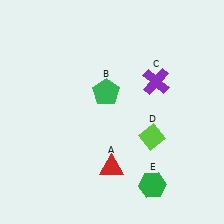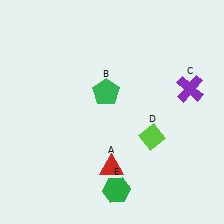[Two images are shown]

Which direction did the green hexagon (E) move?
The green hexagon (E) moved left.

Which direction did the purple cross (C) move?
The purple cross (C) moved right.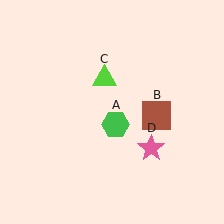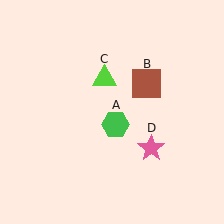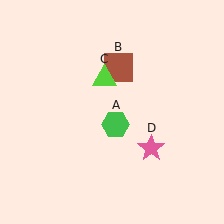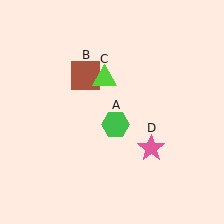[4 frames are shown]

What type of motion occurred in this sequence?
The brown square (object B) rotated counterclockwise around the center of the scene.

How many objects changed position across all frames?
1 object changed position: brown square (object B).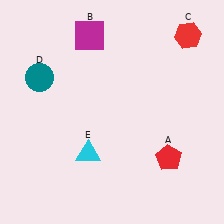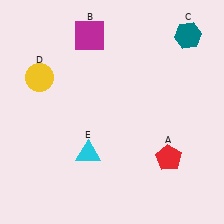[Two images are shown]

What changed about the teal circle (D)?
In Image 1, D is teal. In Image 2, it changed to yellow.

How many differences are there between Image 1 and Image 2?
There are 2 differences between the two images.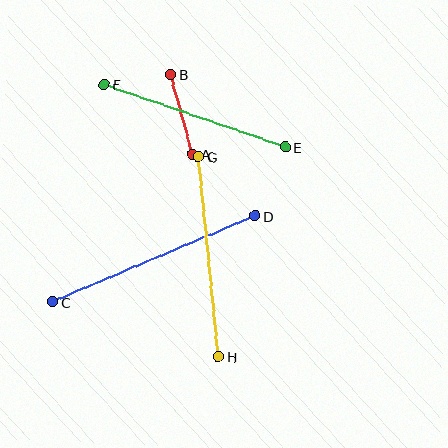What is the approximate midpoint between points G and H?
The midpoint is at approximately (208, 257) pixels.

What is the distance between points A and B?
The distance is approximately 83 pixels.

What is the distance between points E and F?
The distance is approximately 192 pixels.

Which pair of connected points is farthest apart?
Points C and D are farthest apart.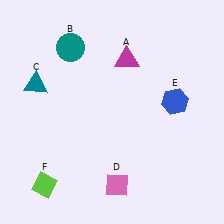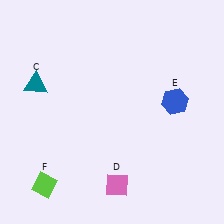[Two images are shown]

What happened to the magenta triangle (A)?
The magenta triangle (A) was removed in Image 2. It was in the top-right area of Image 1.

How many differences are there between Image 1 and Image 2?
There are 2 differences between the two images.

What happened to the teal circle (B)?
The teal circle (B) was removed in Image 2. It was in the top-left area of Image 1.